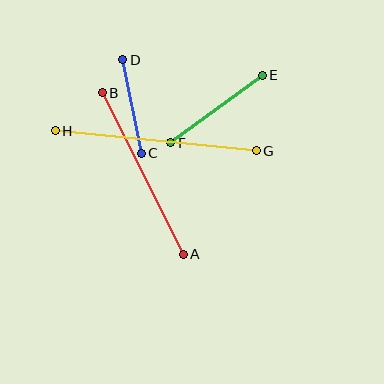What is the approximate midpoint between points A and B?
The midpoint is at approximately (143, 174) pixels.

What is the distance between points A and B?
The distance is approximately 180 pixels.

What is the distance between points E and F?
The distance is approximately 114 pixels.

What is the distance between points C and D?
The distance is approximately 96 pixels.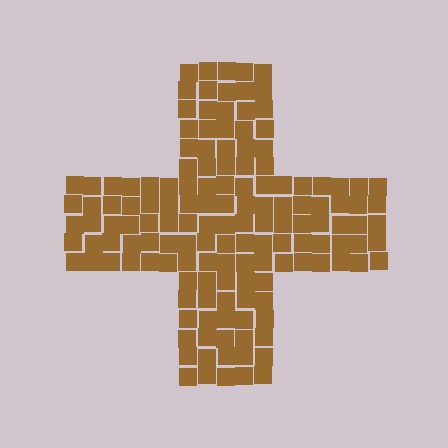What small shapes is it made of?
It is made of small squares.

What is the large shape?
The large shape is a cross.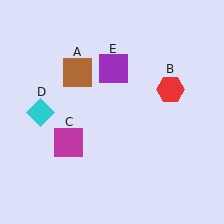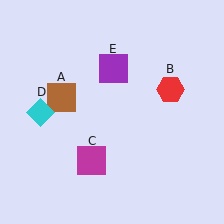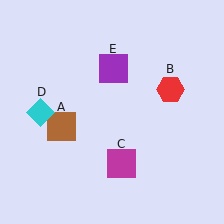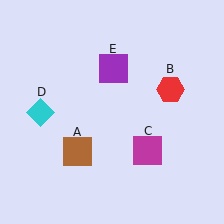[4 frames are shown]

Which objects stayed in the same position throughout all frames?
Red hexagon (object B) and cyan diamond (object D) and purple square (object E) remained stationary.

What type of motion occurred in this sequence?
The brown square (object A), magenta square (object C) rotated counterclockwise around the center of the scene.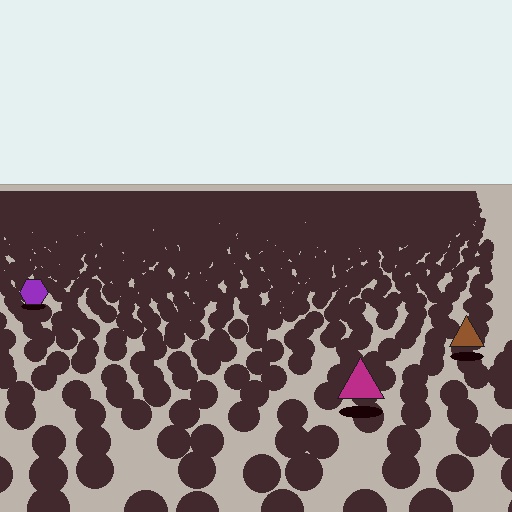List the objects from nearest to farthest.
From nearest to farthest: the magenta triangle, the brown triangle, the purple hexagon.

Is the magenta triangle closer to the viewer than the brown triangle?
Yes. The magenta triangle is closer — you can tell from the texture gradient: the ground texture is coarser near it.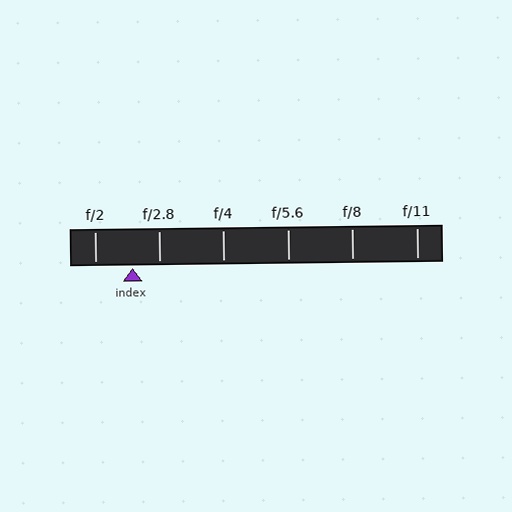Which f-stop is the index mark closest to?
The index mark is closest to f/2.8.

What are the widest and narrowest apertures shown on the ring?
The widest aperture shown is f/2 and the narrowest is f/11.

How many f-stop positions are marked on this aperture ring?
There are 6 f-stop positions marked.